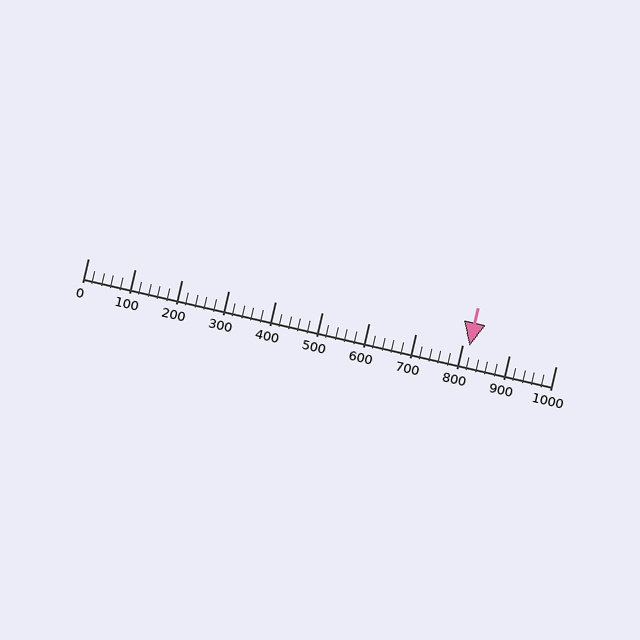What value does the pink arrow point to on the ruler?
The pink arrow points to approximately 816.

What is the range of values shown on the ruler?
The ruler shows values from 0 to 1000.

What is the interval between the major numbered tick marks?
The major tick marks are spaced 100 units apart.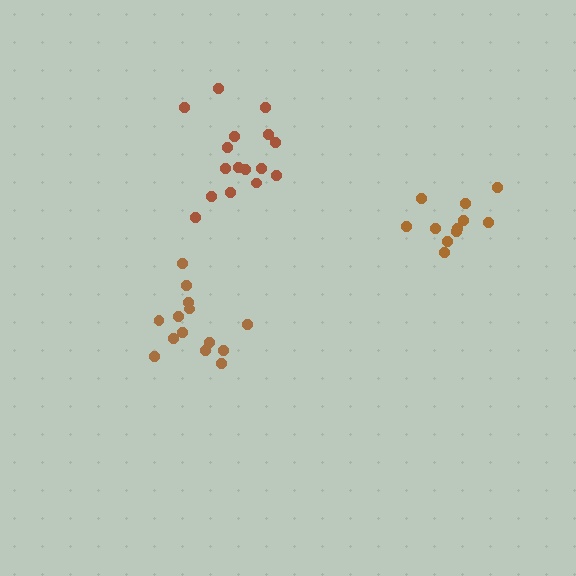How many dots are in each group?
Group 1: 16 dots, Group 2: 11 dots, Group 3: 14 dots (41 total).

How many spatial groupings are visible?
There are 3 spatial groupings.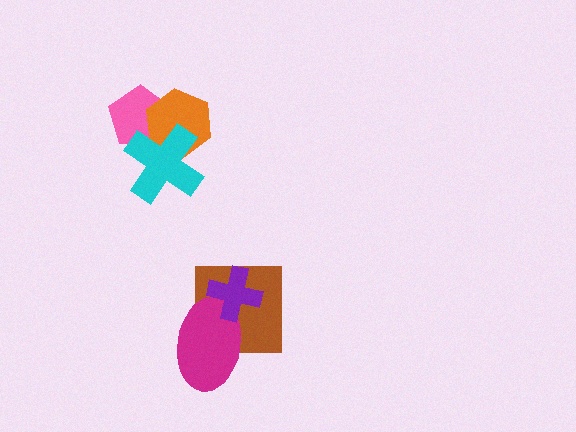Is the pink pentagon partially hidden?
Yes, it is partially covered by another shape.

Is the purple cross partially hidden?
No, no other shape covers it.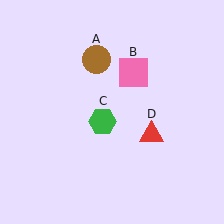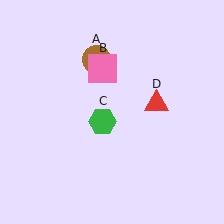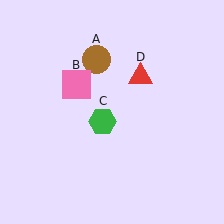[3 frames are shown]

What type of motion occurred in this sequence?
The pink square (object B), red triangle (object D) rotated counterclockwise around the center of the scene.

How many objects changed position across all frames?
2 objects changed position: pink square (object B), red triangle (object D).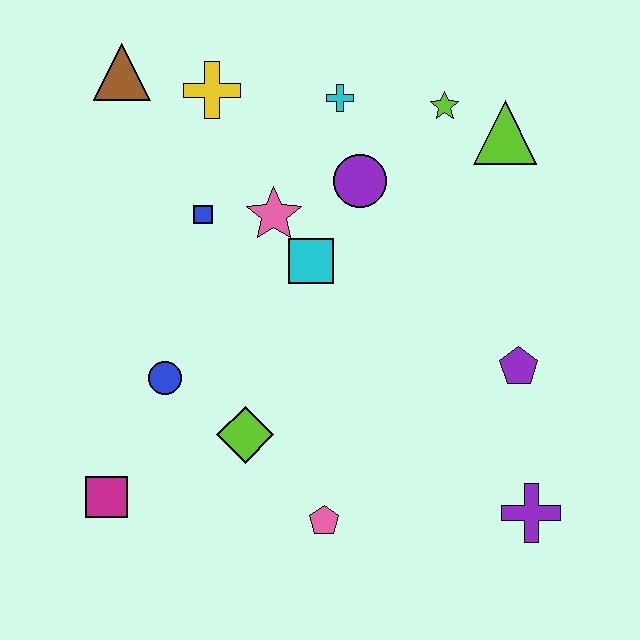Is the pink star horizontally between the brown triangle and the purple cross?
Yes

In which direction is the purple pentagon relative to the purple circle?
The purple pentagon is below the purple circle.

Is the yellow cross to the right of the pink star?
No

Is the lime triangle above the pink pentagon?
Yes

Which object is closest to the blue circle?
The lime diamond is closest to the blue circle.